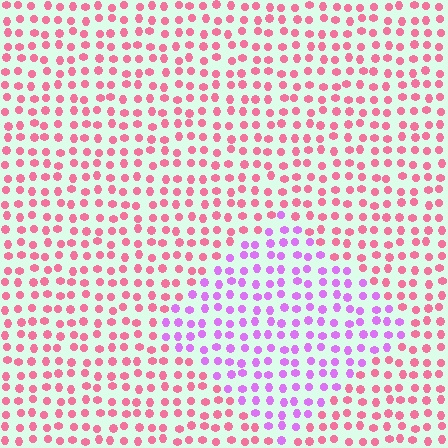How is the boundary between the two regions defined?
The boundary is defined purely by a slight shift in hue (about 51 degrees). Spacing, size, and orientation are identical on both sides.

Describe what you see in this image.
The image is filled with small pink elements in a uniform arrangement. A diamond-shaped region is visible where the elements are tinted to a slightly different hue, forming a subtle color boundary.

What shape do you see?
I see a diamond.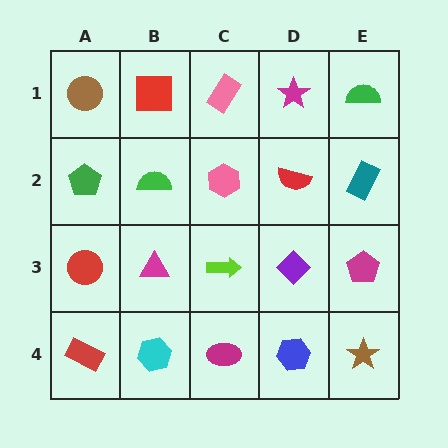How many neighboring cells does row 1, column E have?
2.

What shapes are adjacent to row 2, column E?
A green semicircle (row 1, column E), a magenta pentagon (row 3, column E), a red semicircle (row 2, column D).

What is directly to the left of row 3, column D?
A lime arrow.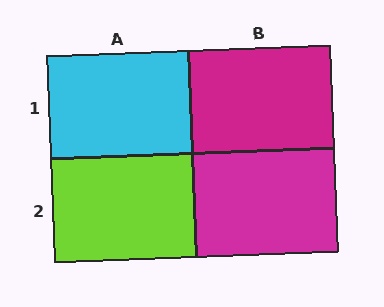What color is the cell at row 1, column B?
Magenta.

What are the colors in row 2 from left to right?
Lime, magenta.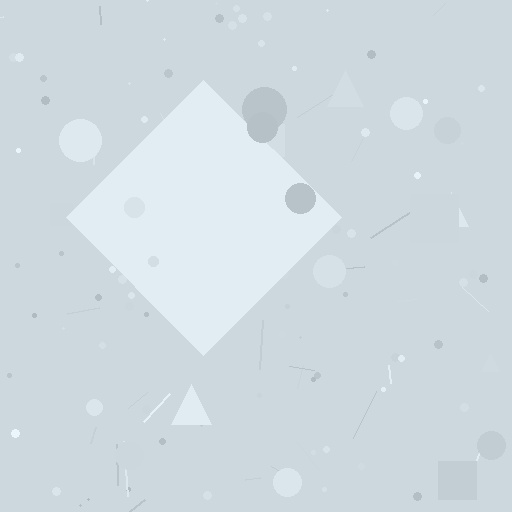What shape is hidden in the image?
A diamond is hidden in the image.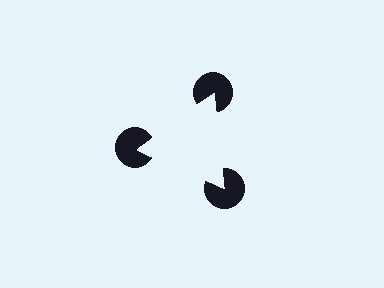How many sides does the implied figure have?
3 sides.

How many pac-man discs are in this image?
There are 3 — one at each vertex of the illusory triangle.